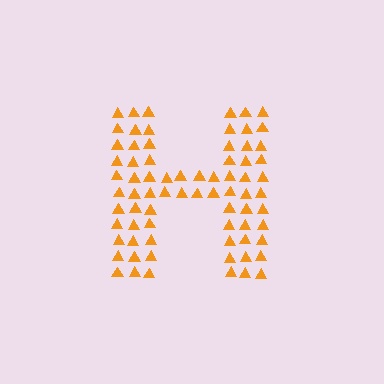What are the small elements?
The small elements are triangles.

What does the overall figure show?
The overall figure shows the letter H.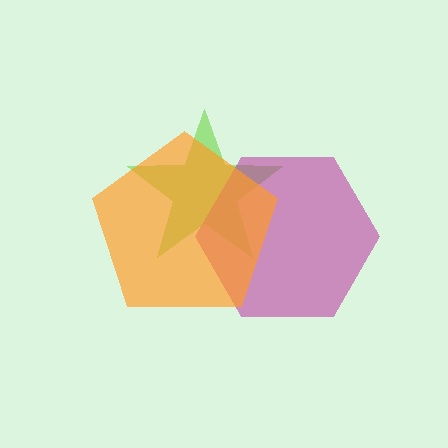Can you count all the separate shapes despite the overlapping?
Yes, there are 3 separate shapes.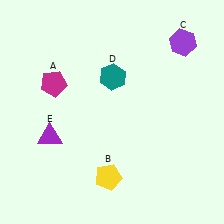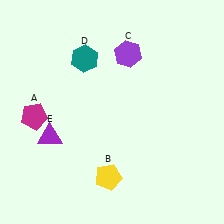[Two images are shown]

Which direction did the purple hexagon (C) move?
The purple hexagon (C) moved left.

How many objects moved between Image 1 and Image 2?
3 objects moved between the two images.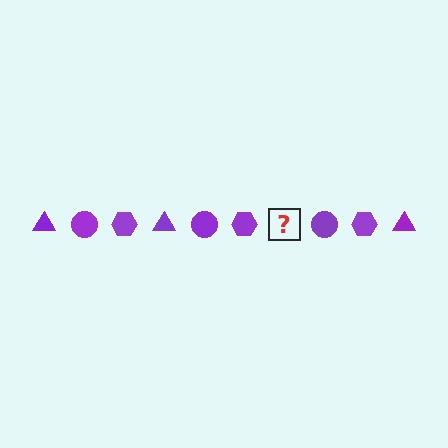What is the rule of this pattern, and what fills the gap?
The rule is that the pattern cycles through triangle, circle, hexagon shapes in purple. The gap should be filled with a purple triangle.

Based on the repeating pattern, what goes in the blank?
The blank should be a purple triangle.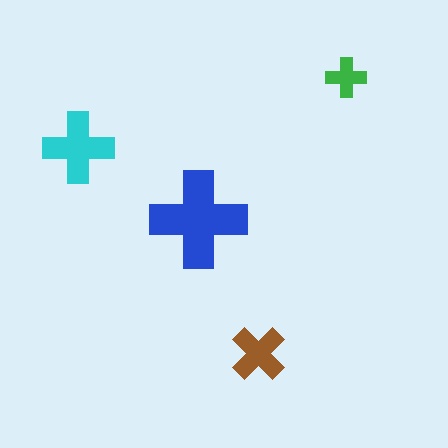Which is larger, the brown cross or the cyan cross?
The cyan one.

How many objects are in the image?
There are 4 objects in the image.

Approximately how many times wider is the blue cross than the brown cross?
About 1.5 times wider.